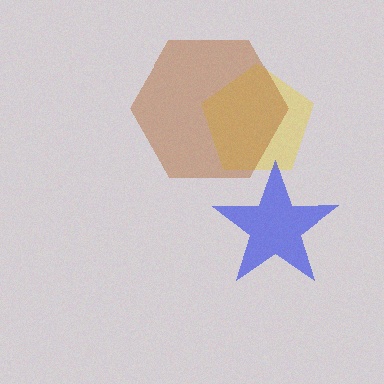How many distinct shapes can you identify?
There are 3 distinct shapes: a yellow pentagon, a blue star, a brown hexagon.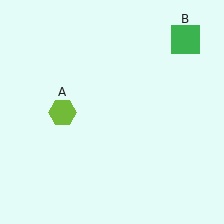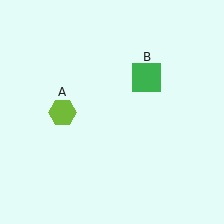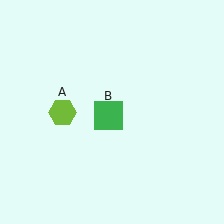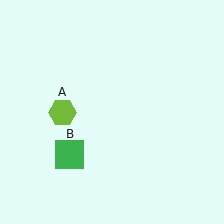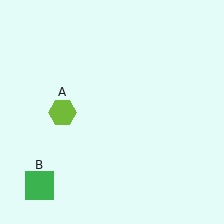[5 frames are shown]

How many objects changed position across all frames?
1 object changed position: green square (object B).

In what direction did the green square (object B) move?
The green square (object B) moved down and to the left.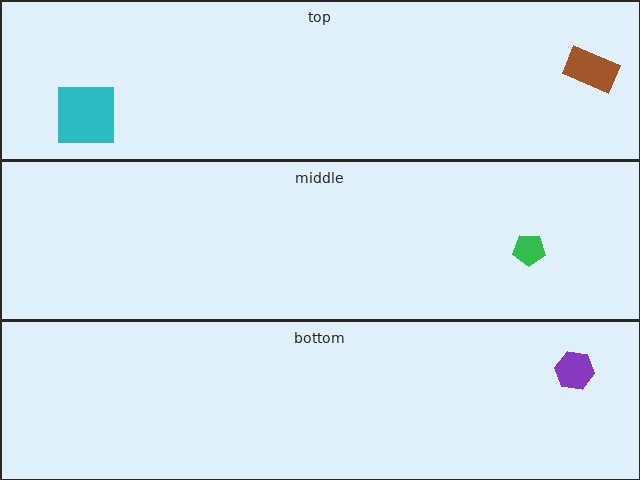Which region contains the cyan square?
The top region.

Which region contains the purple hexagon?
The bottom region.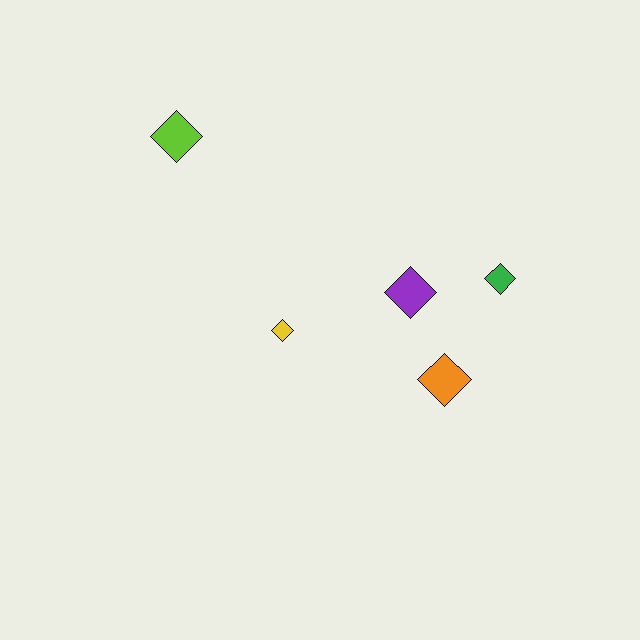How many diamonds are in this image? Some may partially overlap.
There are 5 diamonds.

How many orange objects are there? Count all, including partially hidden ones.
There is 1 orange object.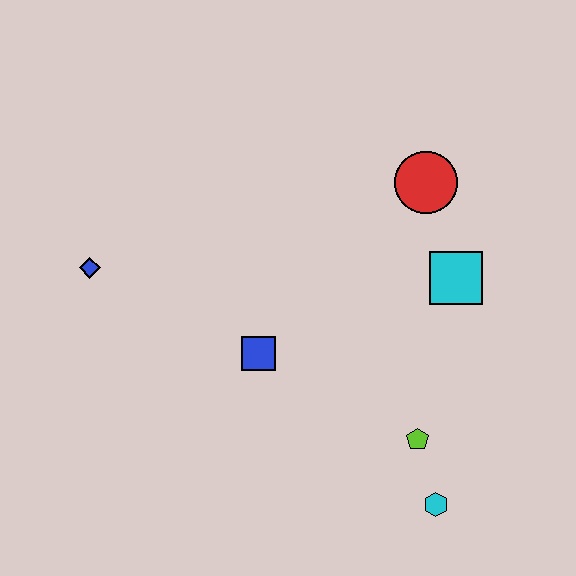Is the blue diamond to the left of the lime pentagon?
Yes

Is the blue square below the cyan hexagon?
No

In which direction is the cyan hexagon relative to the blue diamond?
The cyan hexagon is to the right of the blue diamond.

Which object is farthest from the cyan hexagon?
The blue diamond is farthest from the cyan hexagon.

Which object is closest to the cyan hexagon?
The lime pentagon is closest to the cyan hexagon.